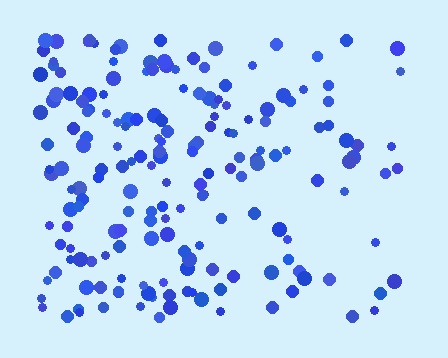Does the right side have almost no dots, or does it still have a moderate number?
Still a moderate number, just noticeably fewer than the left.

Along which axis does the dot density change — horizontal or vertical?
Horizontal.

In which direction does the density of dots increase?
From right to left, with the left side densest.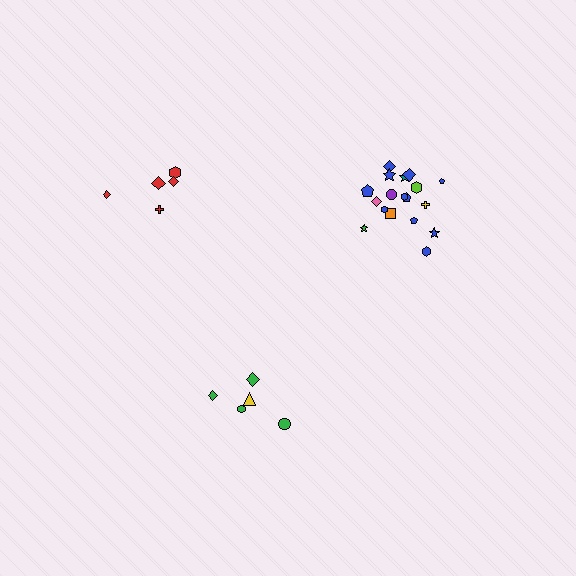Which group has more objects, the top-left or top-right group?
The top-right group.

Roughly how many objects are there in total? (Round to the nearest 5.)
Roughly 30 objects in total.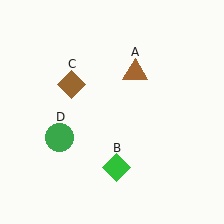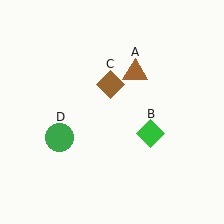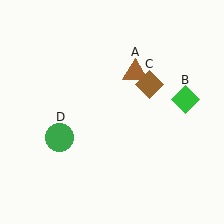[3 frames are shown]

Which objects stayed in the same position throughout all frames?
Brown triangle (object A) and green circle (object D) remained stationary.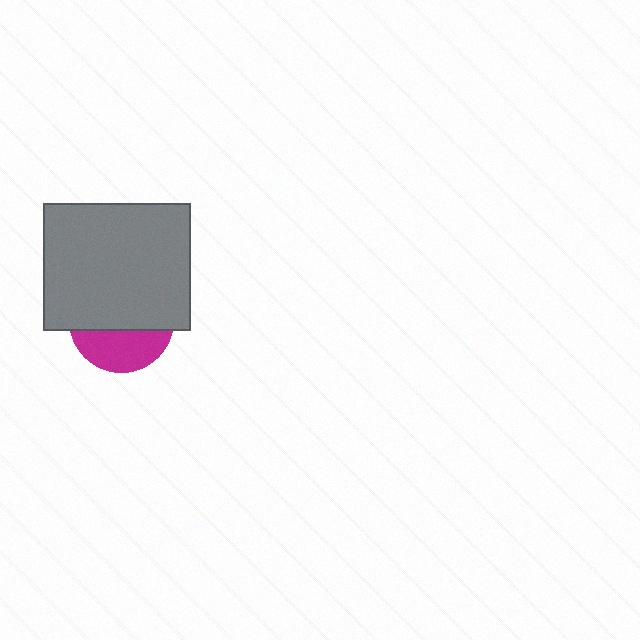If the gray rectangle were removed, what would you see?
You would see the complete magenta circle.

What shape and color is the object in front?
The object in front is a gray rectangle.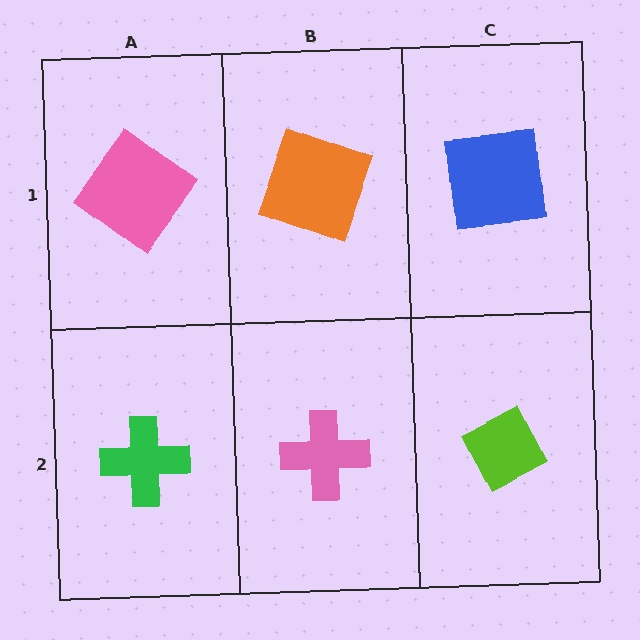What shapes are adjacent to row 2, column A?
A pink diamond (row 1, column A), a pink cross (row 2, column B).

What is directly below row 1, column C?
A lime diamond.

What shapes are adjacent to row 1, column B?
A pink cross (row 2, column B), a pink diamond (row 1, column A), a blue square (row 1, column C).